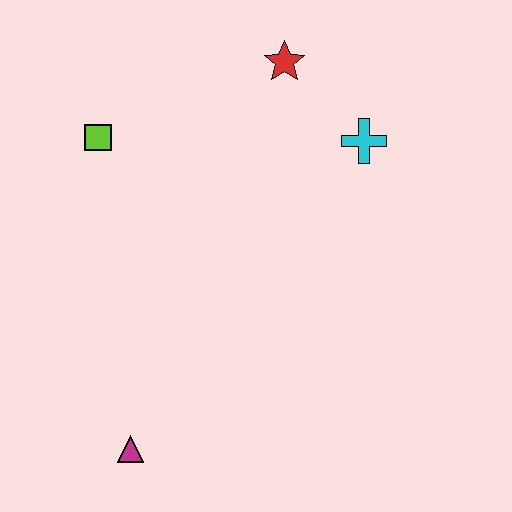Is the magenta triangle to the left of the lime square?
No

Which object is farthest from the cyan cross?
The magenta triangle is farthest from the cyan cross.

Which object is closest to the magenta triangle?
The lime square is closest to the magenta triangle.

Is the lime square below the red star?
Yes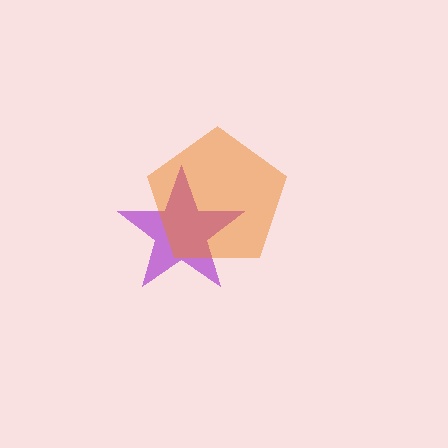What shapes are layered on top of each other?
The layered shapes are: a purple star, an orange pentagon.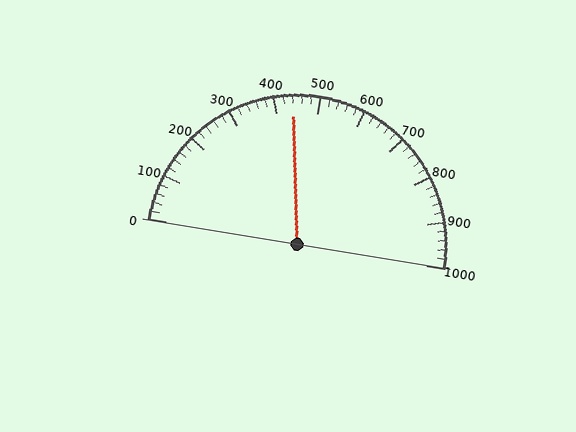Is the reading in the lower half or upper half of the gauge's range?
The reading is in the lower half of the range (0 to 1000).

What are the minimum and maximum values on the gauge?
The gauge ranges from 0 to 1000.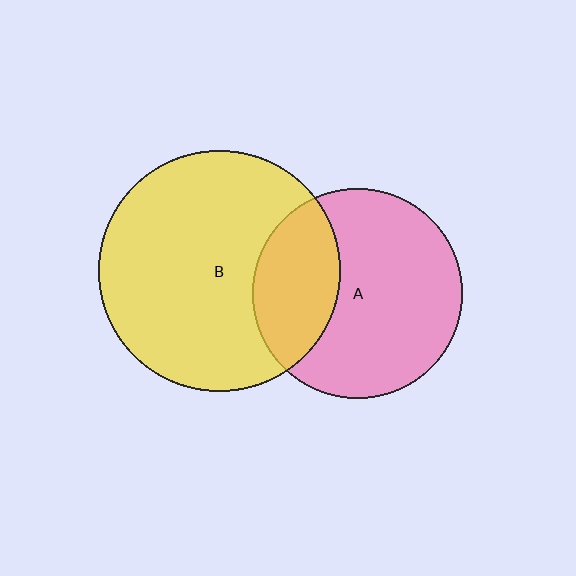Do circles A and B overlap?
Yes.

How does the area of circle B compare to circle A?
Approximately 1.3 times.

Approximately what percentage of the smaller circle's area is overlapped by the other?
Approximately 30%.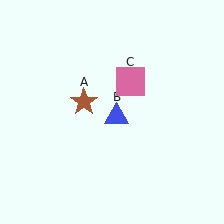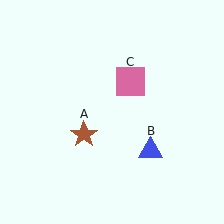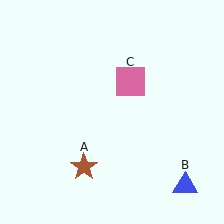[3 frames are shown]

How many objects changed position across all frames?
2 objects changed position: brown star (object A), blue triangle (object B).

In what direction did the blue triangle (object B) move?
The blue triangle (object B) moved down and to the right.